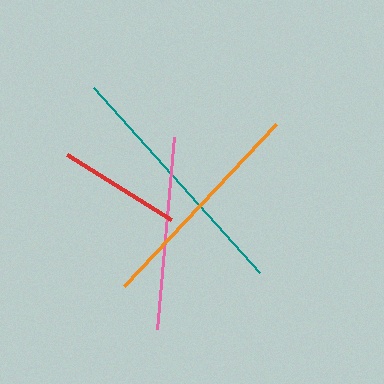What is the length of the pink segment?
The pink segment is approximately 192 pixels long.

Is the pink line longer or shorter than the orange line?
The orange line is longer than the pink line.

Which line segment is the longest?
The teal line is the longest at approximately 249 pixels.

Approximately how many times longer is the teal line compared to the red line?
The teal line is approximately 2.0 times the length of the red line.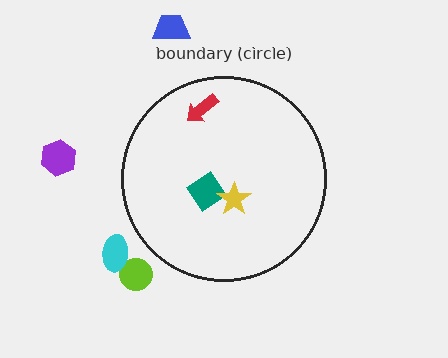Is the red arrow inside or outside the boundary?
Inside.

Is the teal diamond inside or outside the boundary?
Inside.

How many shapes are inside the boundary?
3 inside, 4 outside.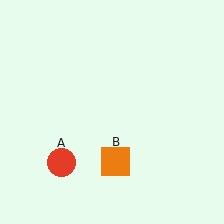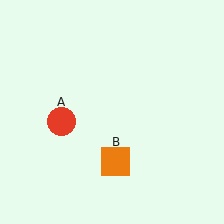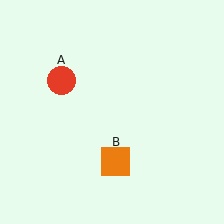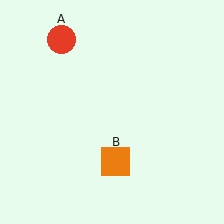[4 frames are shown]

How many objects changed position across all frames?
1 object changed position: red circle (object A).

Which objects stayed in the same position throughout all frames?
Orange square (object B) remained stationary.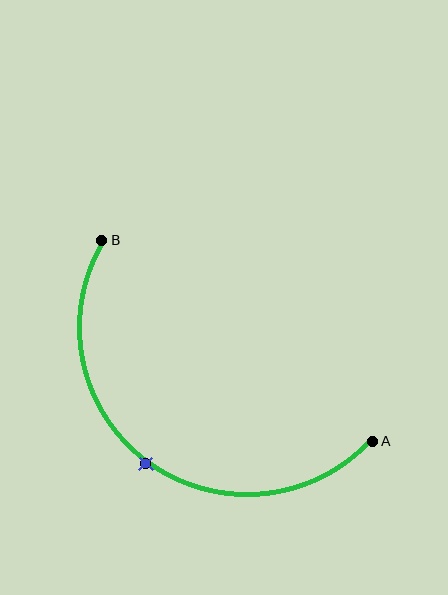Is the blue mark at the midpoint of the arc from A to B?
Yes. The blue mark lies on the arc at equal arc-length from both A and B — it is the arc midpoint.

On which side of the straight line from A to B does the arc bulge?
The arc bulges below and to the left of the straight line connecting A and B.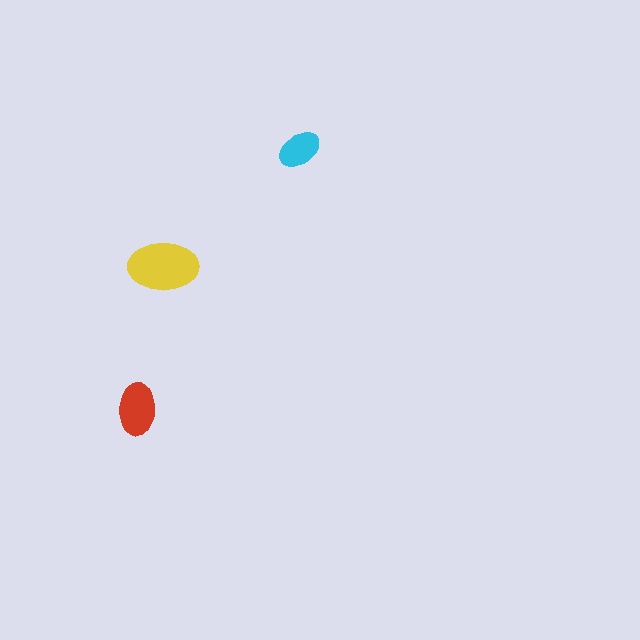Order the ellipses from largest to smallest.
the yellow one, the red one, the cyan one.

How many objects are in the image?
There are 3 objects in the image.